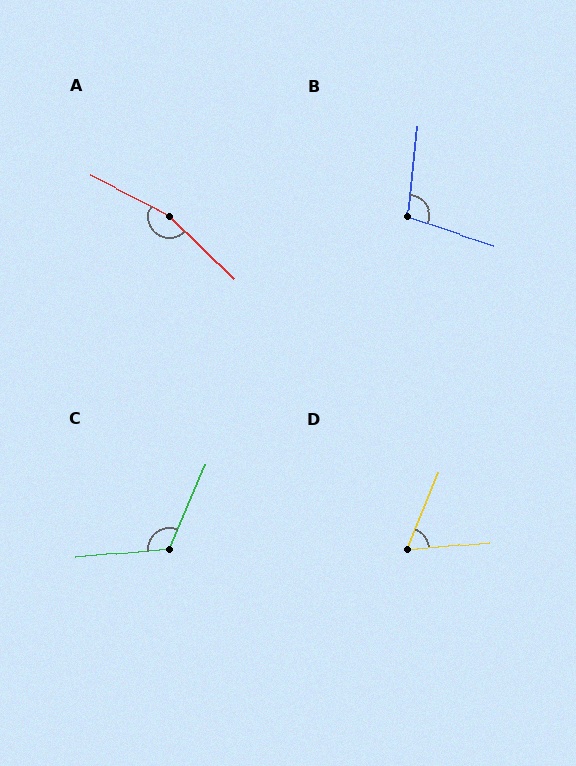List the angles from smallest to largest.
D (62°), B (102°), C (119°), A (163°).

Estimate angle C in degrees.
Approximately 119 degrees.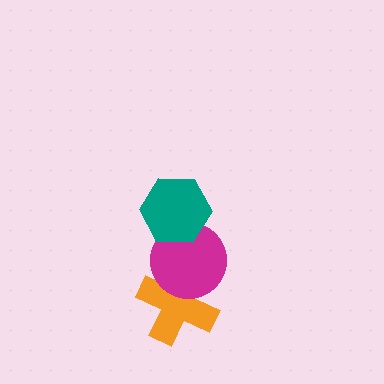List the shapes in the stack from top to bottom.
From top to bottom: the teal hexagon, the magenta circle, the orange cross.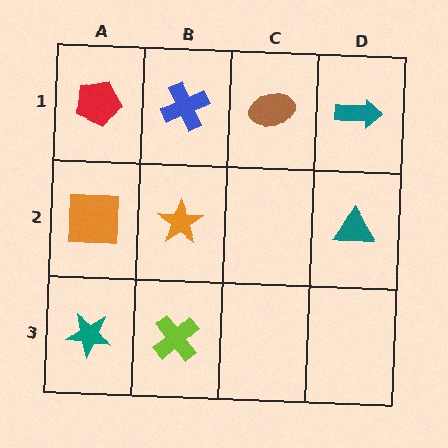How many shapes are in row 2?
3 shapes.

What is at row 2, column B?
An orange star.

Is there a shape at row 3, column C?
No, that cell is empty.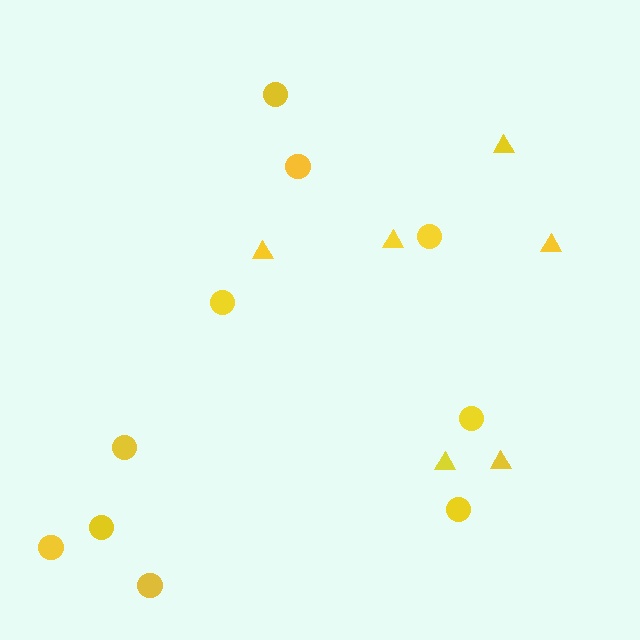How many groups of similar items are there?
There are 2 groups: one group of circles (10) and one group of triangles (6).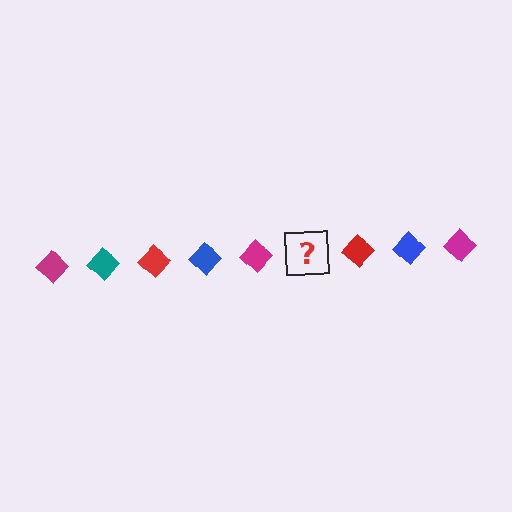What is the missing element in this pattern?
The missing element is a teal diamond.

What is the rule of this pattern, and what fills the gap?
The rule is that the pattern cycles through magenta, teal, red, blue diamonds. The gap should be filled with a teal diamond.